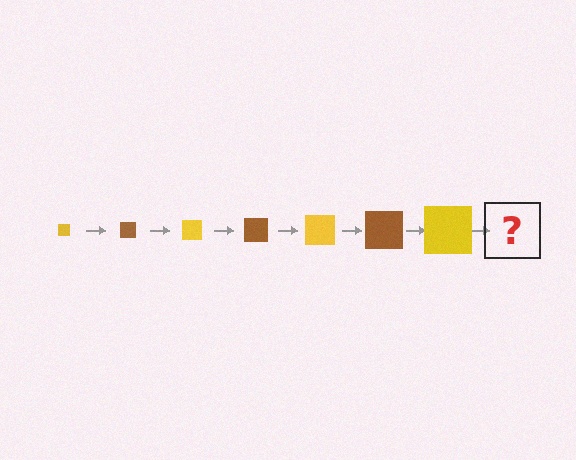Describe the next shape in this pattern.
It should be a brown square, larger than the previous one.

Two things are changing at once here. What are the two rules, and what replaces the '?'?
The two rules are that the square grows larger each step and the color cycles through yellow and brown. The '?' should be a brown square, larger than the previous one.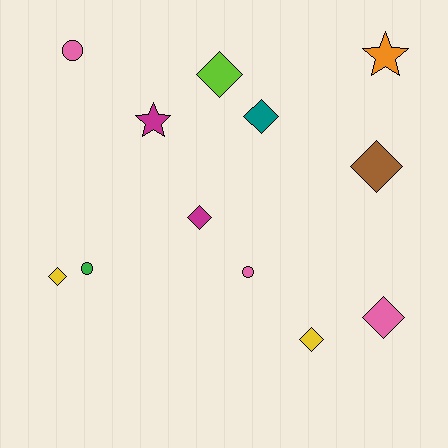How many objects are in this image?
There are 12 objects.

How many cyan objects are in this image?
There are no cyan objects.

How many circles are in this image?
There are 3 circles.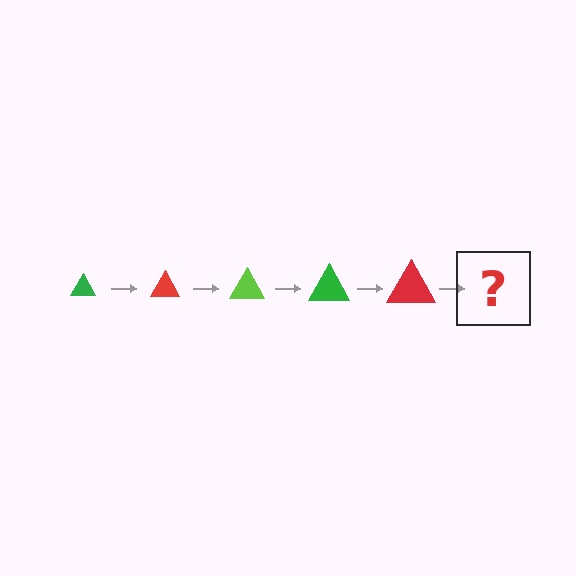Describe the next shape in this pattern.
It should be a lime triangle, larger than the previous one.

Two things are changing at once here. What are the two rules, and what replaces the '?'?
The two rules are that the triangle grows larger each step and the color cycles through green, red, and lime. The '?' should be a lime triangle, larger than the previous one.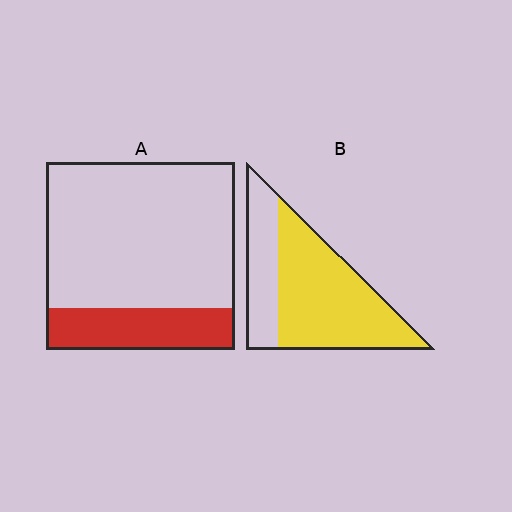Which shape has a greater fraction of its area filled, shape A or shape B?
Shape B.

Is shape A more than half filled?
No.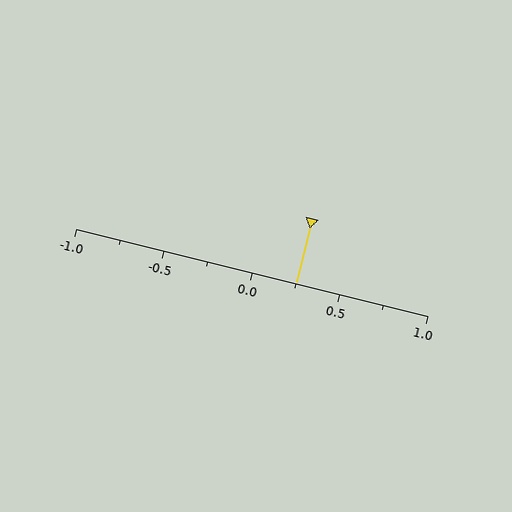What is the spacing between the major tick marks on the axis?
The major ticks are spaced 0.5 apart.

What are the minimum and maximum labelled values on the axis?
The axis runs from -1.0 to 1.0.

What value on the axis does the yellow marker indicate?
The marker indicates approximately 0.25.